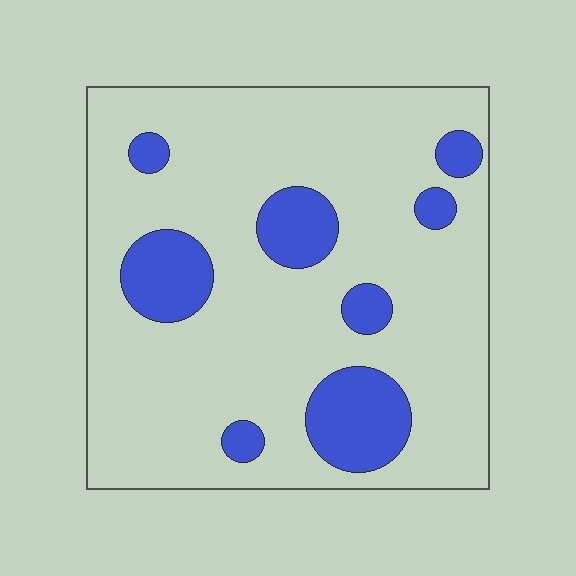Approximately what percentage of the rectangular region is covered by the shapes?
Approximately 20%.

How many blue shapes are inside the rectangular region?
8.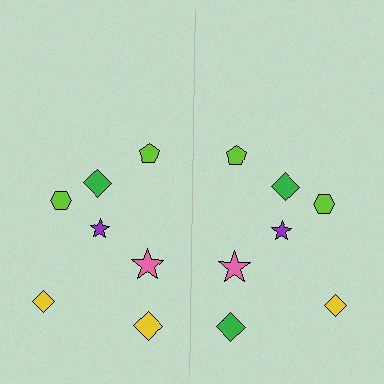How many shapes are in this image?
There are 14 shapes in this image.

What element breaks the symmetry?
The green diamond on the right side breaks the symmetry — its mirror counterpart is yellow.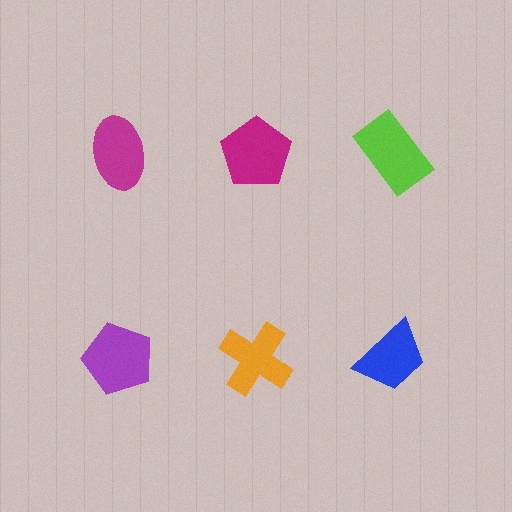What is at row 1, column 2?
A magenta pentagon.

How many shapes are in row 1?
3 shapes.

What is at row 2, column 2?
An orange cross.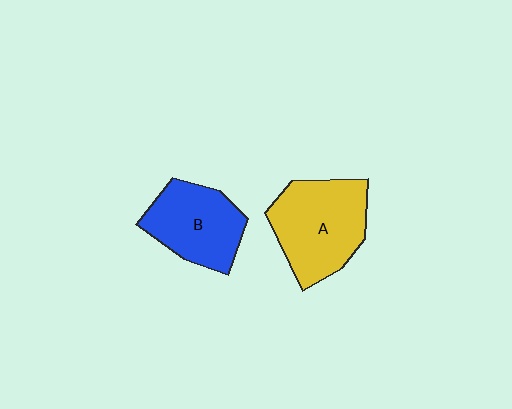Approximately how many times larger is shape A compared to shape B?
Approximately 1.2 times.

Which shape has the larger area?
Shape A (yellow).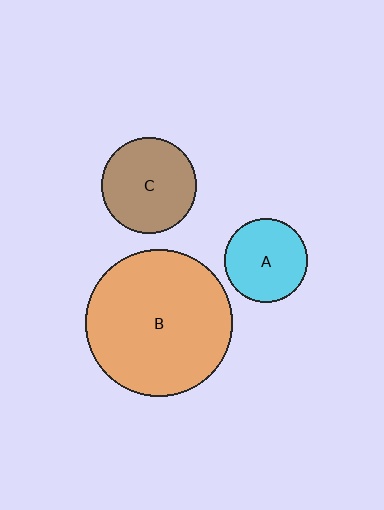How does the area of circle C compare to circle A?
Approximately 1.3 times.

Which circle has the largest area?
Circle B (orange).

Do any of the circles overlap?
No, none of the circles overlap.